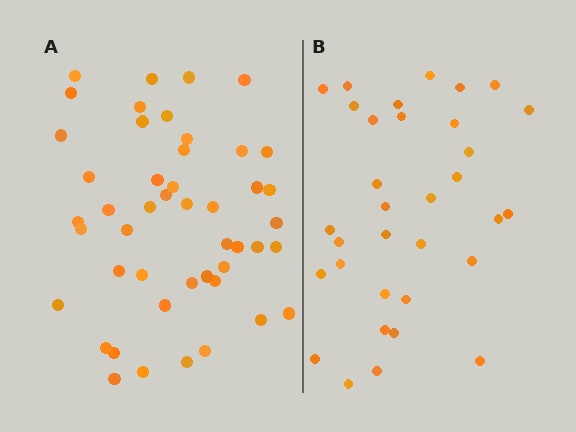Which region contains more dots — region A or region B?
Region A (the left region) has more dots.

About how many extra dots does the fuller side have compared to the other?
Region A has approximately 15 more dots than region B.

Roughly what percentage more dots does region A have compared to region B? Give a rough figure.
About 40% more.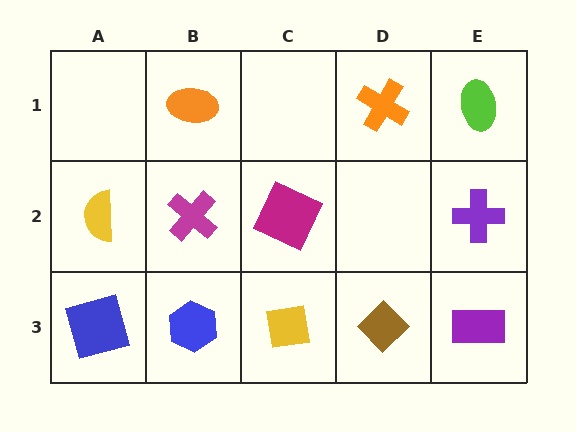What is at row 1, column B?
An orange ellipse.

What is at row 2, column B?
A magenta cross.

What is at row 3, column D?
A brown diamond.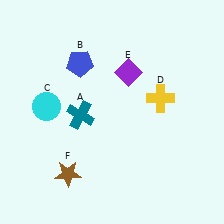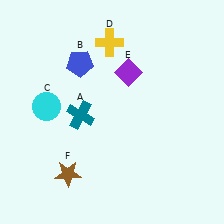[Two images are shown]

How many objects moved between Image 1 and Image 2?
1 object moved between the two images.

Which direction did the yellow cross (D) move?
The yellow cross (D) moved up.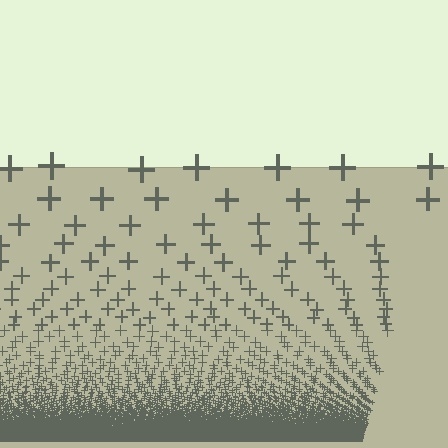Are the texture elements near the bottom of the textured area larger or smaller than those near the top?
Smaller. The gradient is inverted — elements near the bottom are smaller and denser.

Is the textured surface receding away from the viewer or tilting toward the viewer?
The surface appears to tilt toward the viewer. Texture elements get larger and sparser toward the top.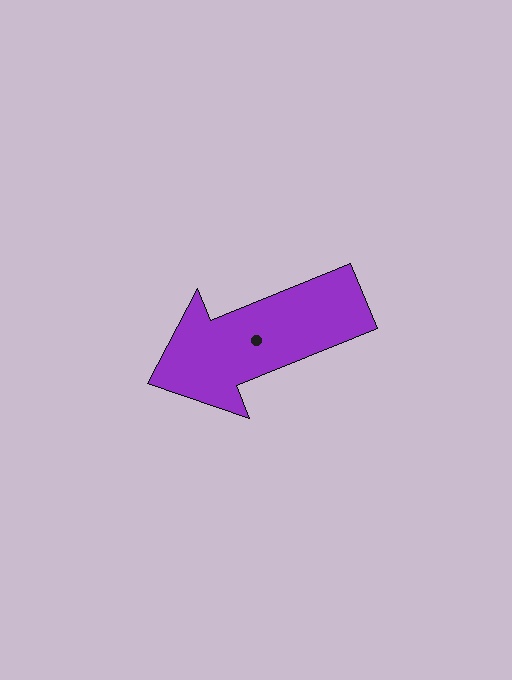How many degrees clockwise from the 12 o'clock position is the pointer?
Approximately 248 degrees.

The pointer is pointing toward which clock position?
Roughly 8 o'clock.